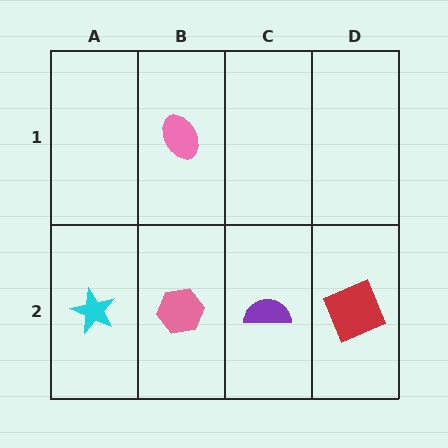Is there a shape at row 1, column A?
No, that cell is empty.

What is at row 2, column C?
A purple semicircle.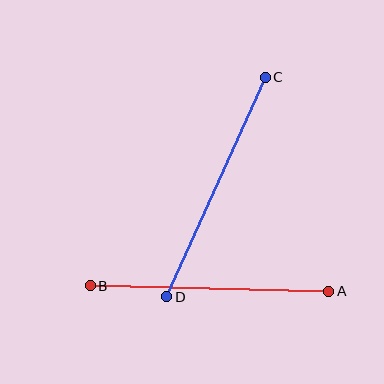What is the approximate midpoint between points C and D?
The midpoint is at approximately (216, 187) pixels.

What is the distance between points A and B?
The distance is approximately 239 pixels.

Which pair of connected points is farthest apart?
Points C and D are farthest apart.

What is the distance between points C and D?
The distance is approximately 241 pixels.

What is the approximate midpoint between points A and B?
The midpoint is at approximately (210, 289) pixels.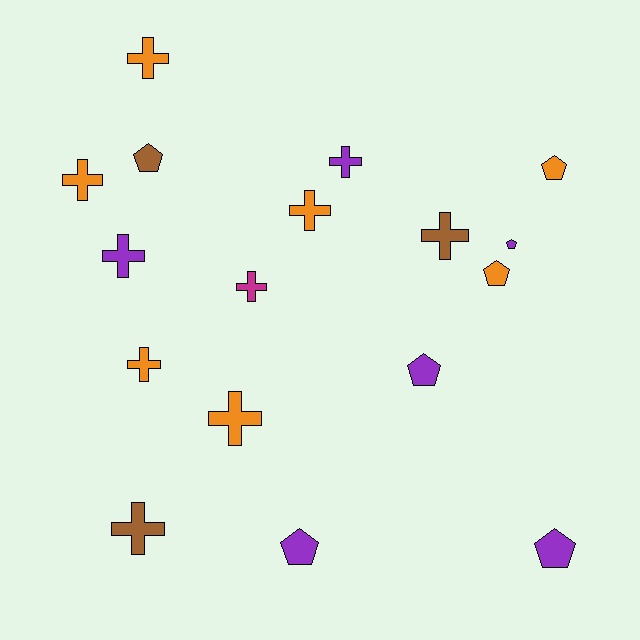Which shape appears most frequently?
Cross, with 10 objects.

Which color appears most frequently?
Orange, with 7 objects.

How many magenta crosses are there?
There is 1 magenta cross.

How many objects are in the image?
There are 17 objects.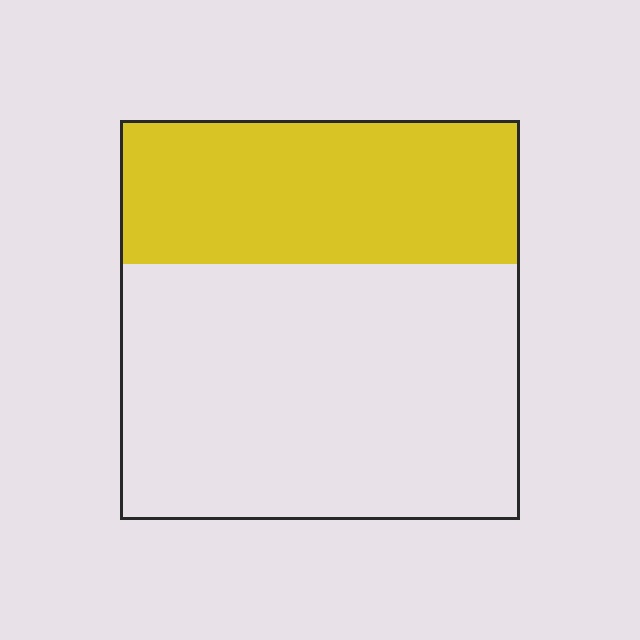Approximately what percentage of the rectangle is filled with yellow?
Approximately 35%.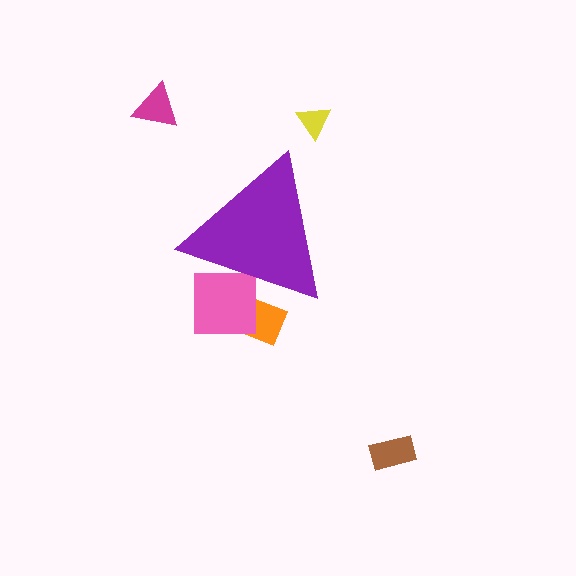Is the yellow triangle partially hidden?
No, the yellow triangle is fully visible.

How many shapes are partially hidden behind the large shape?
2 shapes are partially hidden.